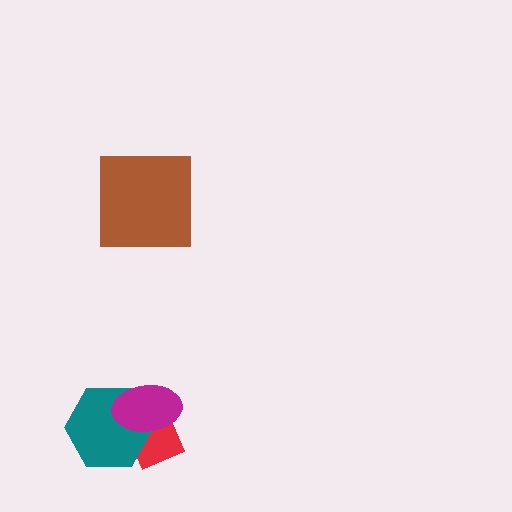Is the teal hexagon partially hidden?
Yes, it is partially covered by another shape.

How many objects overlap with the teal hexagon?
2 objects overlap with the teal hexagon.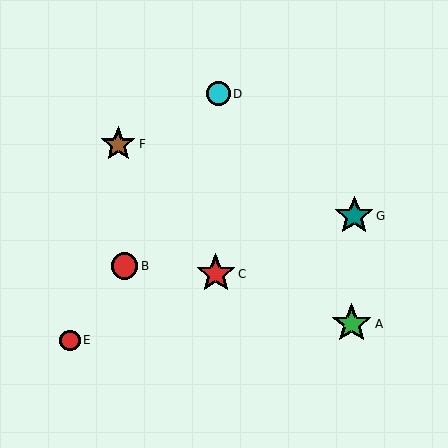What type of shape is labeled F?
Shape F is a brown star.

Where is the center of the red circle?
The center of the red circle is at (125, 266).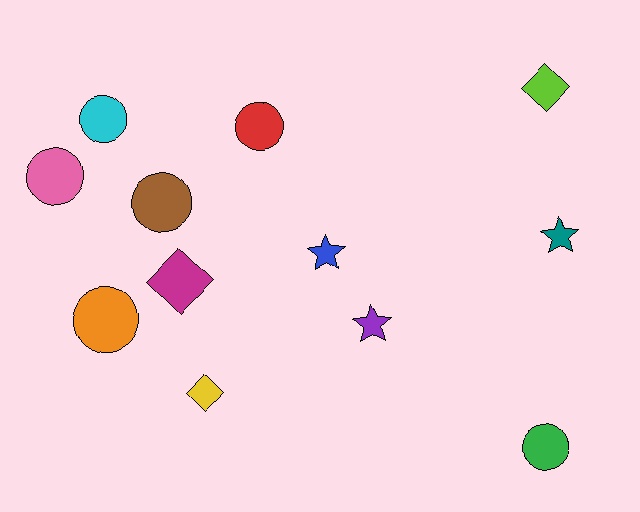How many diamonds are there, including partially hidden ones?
There are 3 diamonds.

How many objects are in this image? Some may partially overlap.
There are 12 objects.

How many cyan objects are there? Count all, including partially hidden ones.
There is 1 cyan object.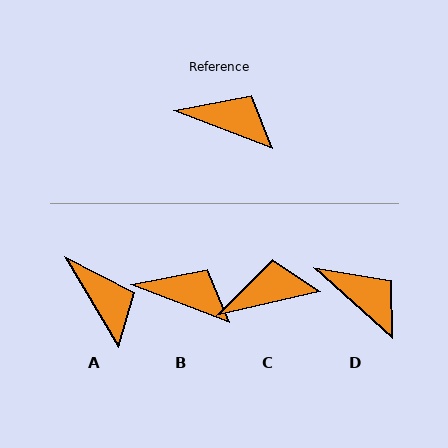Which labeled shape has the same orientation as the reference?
B.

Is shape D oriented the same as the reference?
No, it is off by about 21 degrees.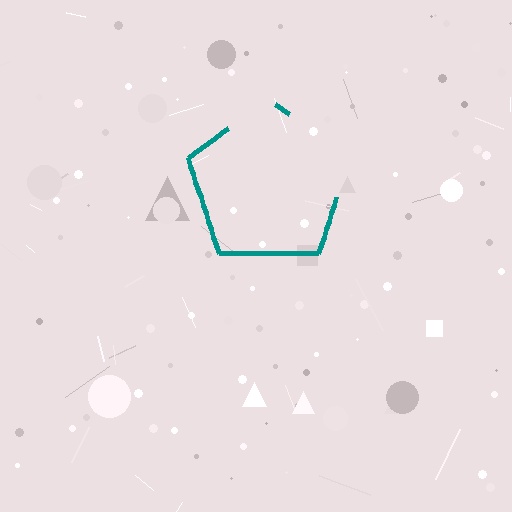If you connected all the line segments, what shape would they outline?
They would outline a pentagon.